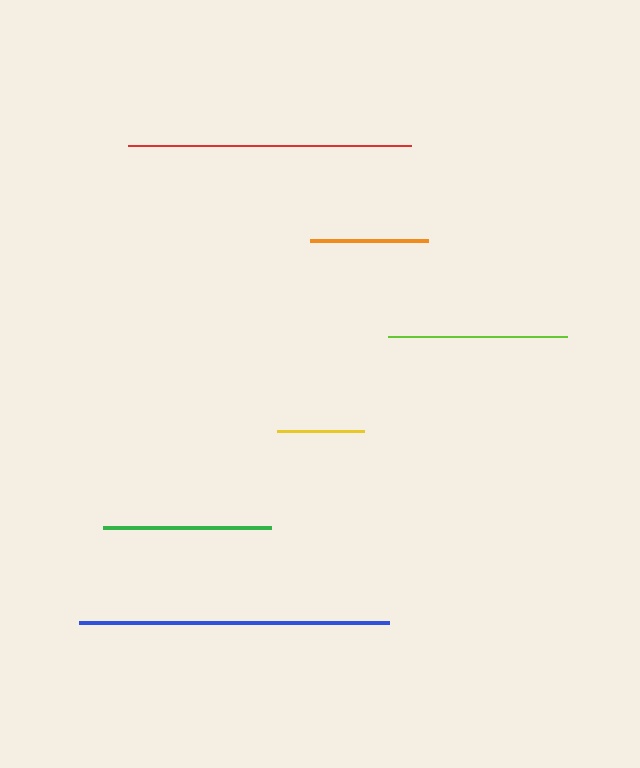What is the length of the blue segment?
The blue segment is approximately 309 pixels long.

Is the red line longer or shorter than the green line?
The red line is longer than the green line.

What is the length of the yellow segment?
The yellow segment is approximately 87 pixels long.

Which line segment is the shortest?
The yellow line is the shortest at approximately 87 pixels.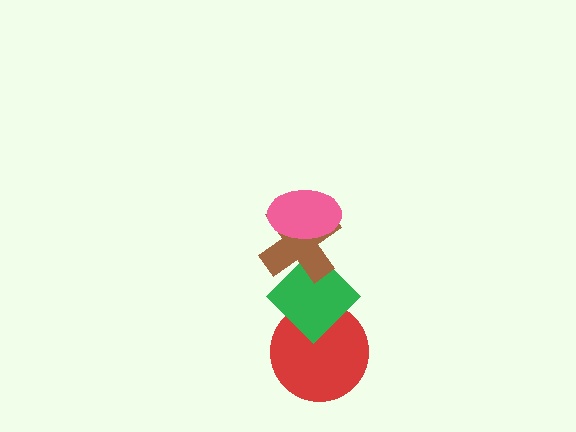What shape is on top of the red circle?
The green diamond is on top of the red circle.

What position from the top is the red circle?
The red circle is 4th from the top.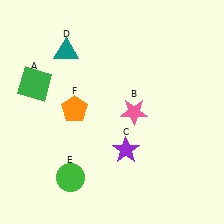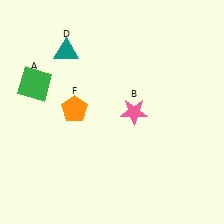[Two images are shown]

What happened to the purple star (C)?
The purple star (C) was removed in Image 2. It was in the bottom-right area of Image 1.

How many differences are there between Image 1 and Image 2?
There are 2 differences between the two images.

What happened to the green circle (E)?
The green circle (E) was removed in Image 2. It was in the bottom-left area of Image 1.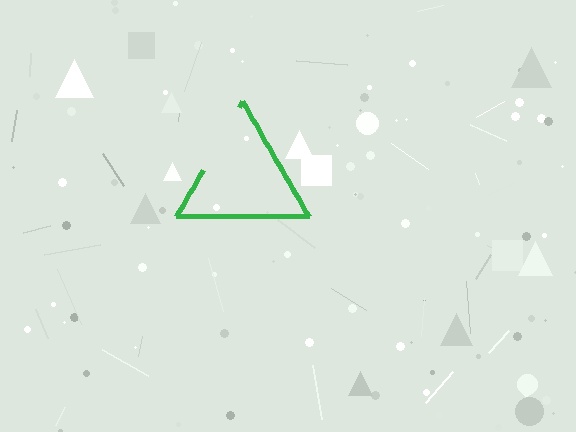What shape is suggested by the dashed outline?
The dashed outline suggests a triangle.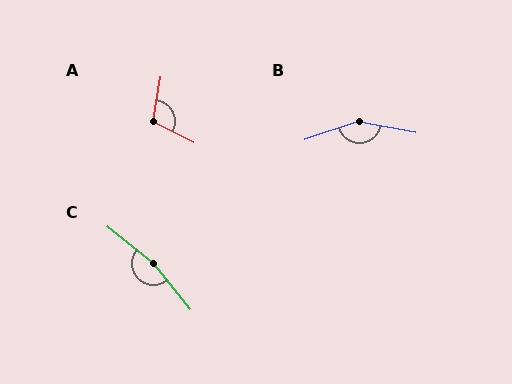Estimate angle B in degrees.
Approximately 150 degrees.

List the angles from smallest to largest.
A (108°), B (150°), C (168°).